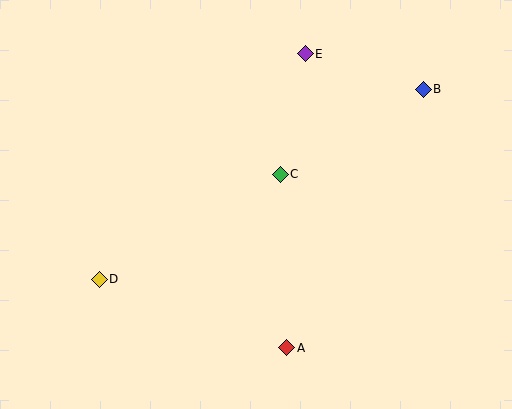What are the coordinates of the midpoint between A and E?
The midpoint between A and E is at (296, 201).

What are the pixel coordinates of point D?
Point D is at (99, 279).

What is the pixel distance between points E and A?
The distance between E and A is 295 pixels.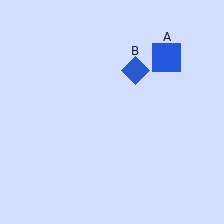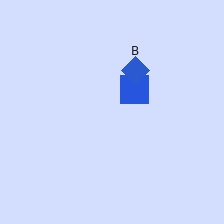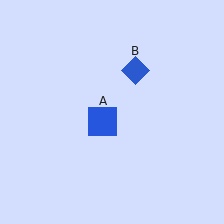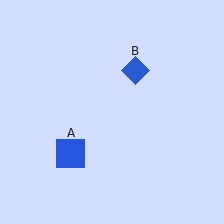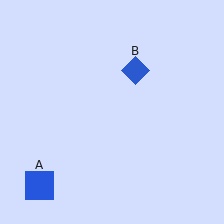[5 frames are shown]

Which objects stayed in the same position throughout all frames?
Blue diamond (object B) remained stationary.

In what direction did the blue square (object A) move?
The blue square (object A) moved down and to the left.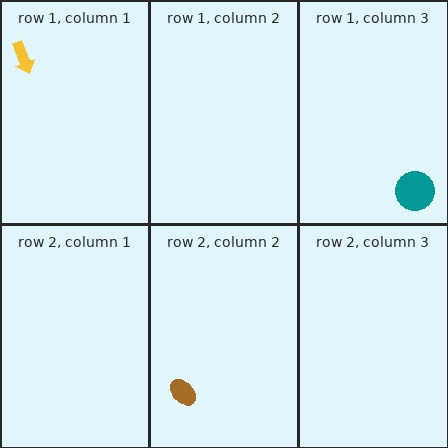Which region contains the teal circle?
The row 1, column 3 region.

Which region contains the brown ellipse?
The row 2, column 2 region.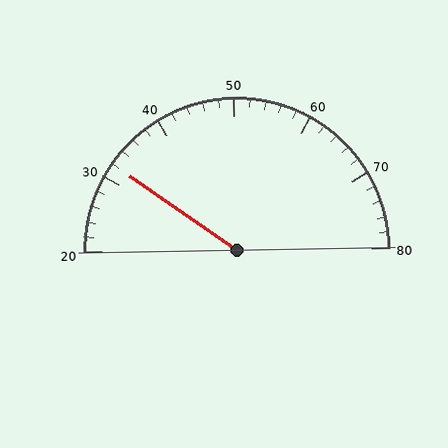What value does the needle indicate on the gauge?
The needle indicates approximately 32.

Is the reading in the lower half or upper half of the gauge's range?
The reading is in the lower half of the range (20 to 80).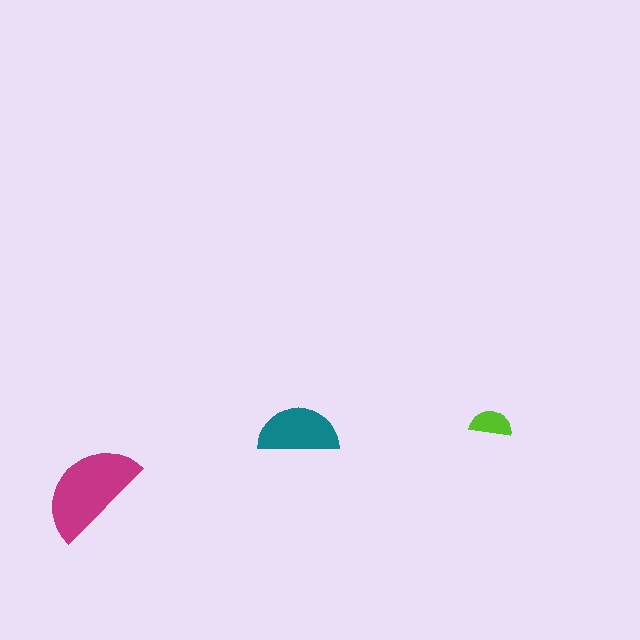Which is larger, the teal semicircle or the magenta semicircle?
The magenta one.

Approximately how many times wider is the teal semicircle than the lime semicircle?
About 2 times wider.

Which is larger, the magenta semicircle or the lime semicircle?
The magenta one.